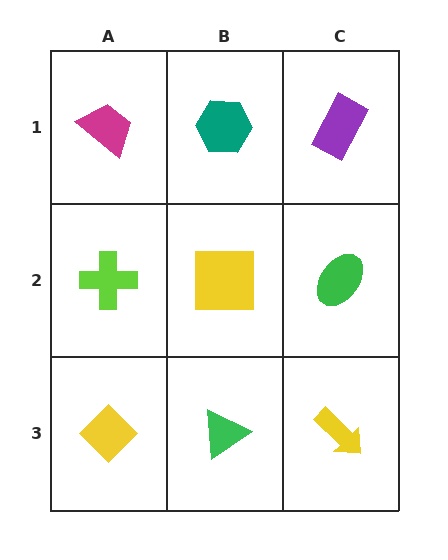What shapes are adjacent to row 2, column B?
A teal hexagon (row 1, column B), a green triangle (row 3, column B), a lime cross (row 2, column A), a green ellipse (row 2, column C).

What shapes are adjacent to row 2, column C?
A purple rectangle (row 1, column C), a yellow arrow (row 3, column C), a yellow square (row 2, column B).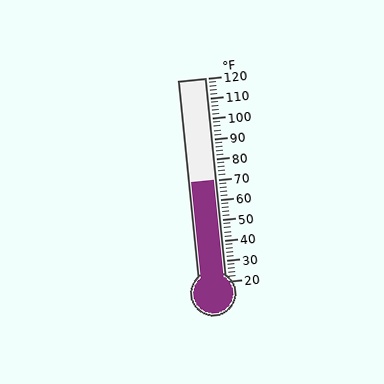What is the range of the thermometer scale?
The thermometer scale ranges from 20°F to 120°F.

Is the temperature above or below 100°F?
The temperature is below 100°F.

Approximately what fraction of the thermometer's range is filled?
The thermometer is filled to approximately 50% of its range.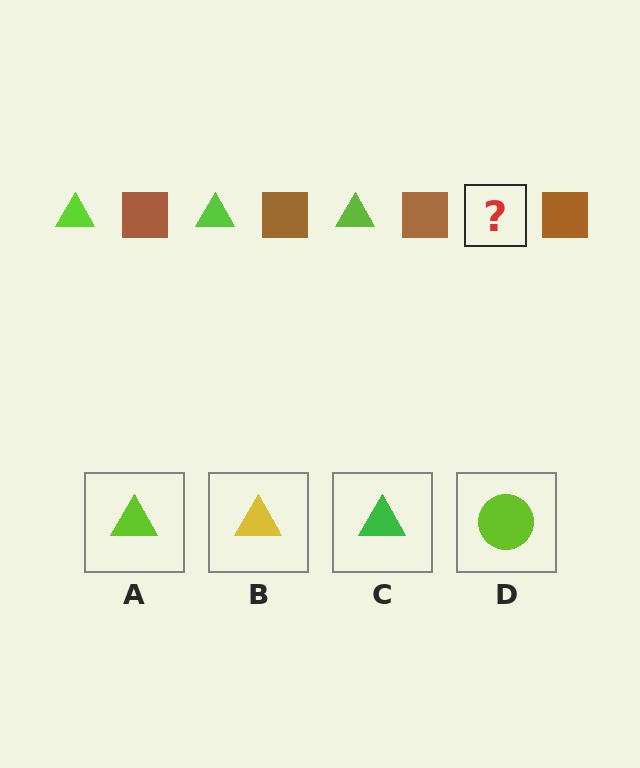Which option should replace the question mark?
Option A.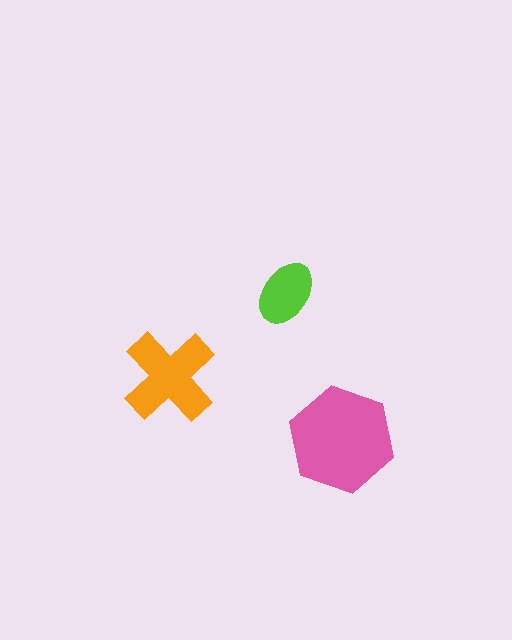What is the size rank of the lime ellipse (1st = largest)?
3rd.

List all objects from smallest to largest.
The lime ellipse, the orange cross, the pink hexagon.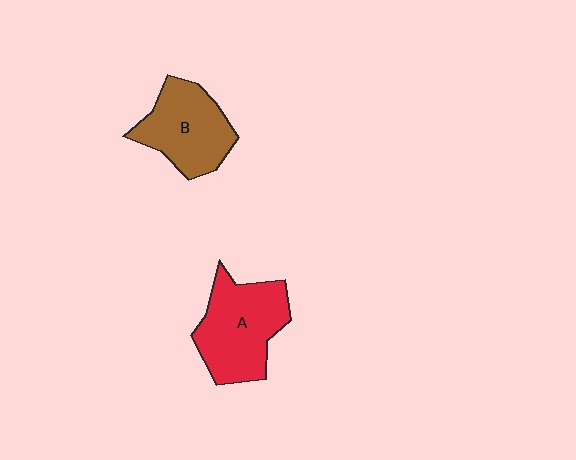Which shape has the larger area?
Shape A (red).